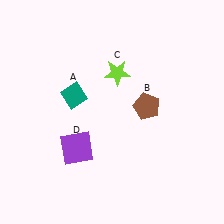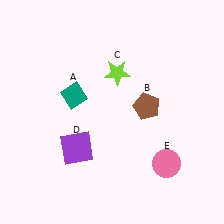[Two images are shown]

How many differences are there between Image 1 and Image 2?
There is 1 difference between the two images.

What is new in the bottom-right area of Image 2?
A pink circle (E) was added in the bottom-right area of Image 2.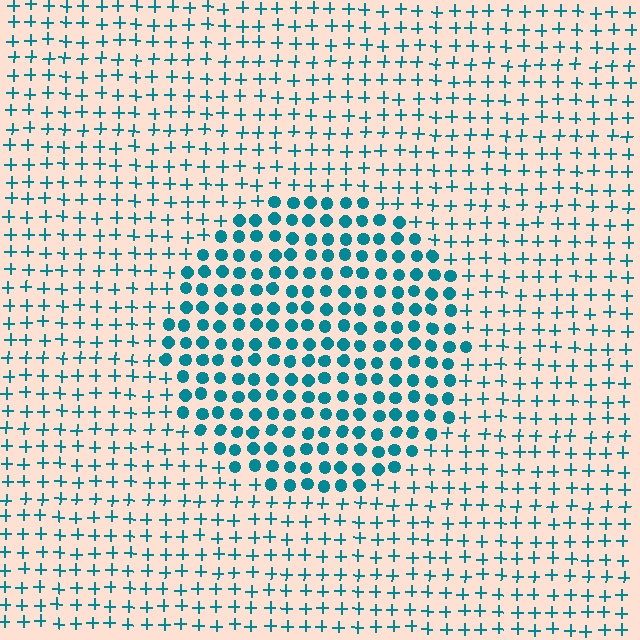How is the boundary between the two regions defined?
The boundary is defined by a change in element shape: circles inside vs. plus signs outside. All elements share the same color and spacing.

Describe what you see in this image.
The image is filled with small teal elements arranged in a uniform grid. A circle-shaped region contains circles, while the surrounding area contains plus signs. The boundary is defined purely by the change in element shape.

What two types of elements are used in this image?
The image uses circles inside the circle region and plus signs outside it.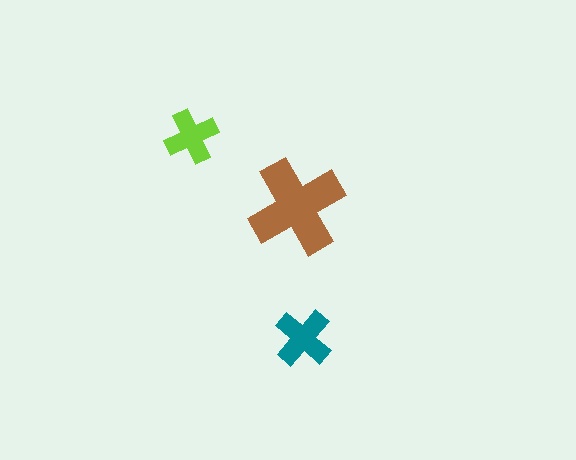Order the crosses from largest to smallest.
the brown one, the teal one, the lime one.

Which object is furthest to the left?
The lime cross is leftmost.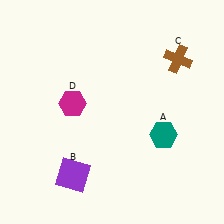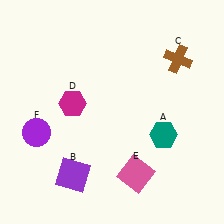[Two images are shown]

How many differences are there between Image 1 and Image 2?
There are 2 differences between the two images.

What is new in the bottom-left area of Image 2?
A purple circle (F) was added in the bottom-left area of Image 2.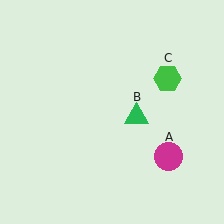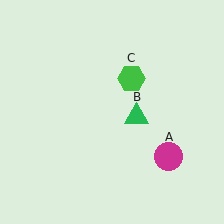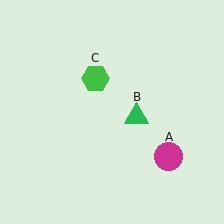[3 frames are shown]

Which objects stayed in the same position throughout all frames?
Magenta circle (object A) and green triangle (object B) remained stationary.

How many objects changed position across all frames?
1 object changed position: green hexagon (object C).